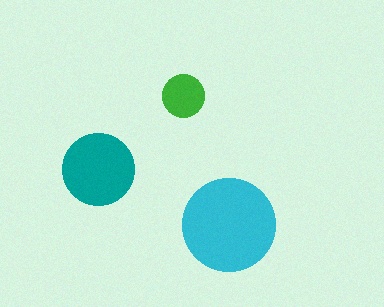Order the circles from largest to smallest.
the cyan one, the teal one, the green one.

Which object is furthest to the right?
The cyan circle is rightmost.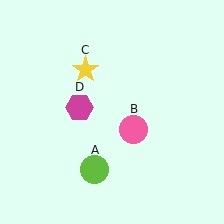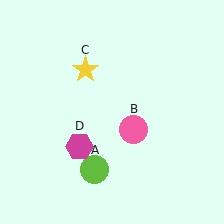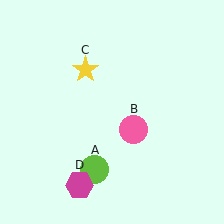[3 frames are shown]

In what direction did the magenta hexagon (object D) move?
The magenta hexagon (object D) moved down.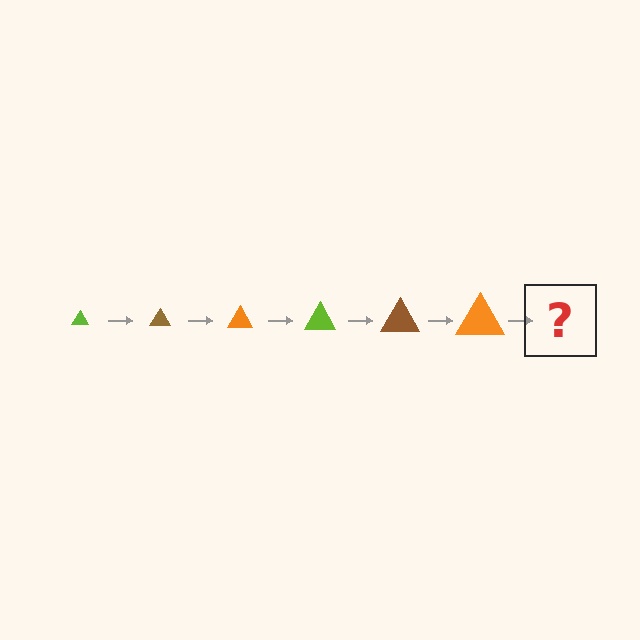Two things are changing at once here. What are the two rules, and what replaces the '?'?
The two rules are that the triangle grows larger each step and the color cycles through lime, brown, and orange. The '?' should be a lime triangle, larger than the previous one.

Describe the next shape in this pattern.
It should be a lime triangle, larger than the previous one.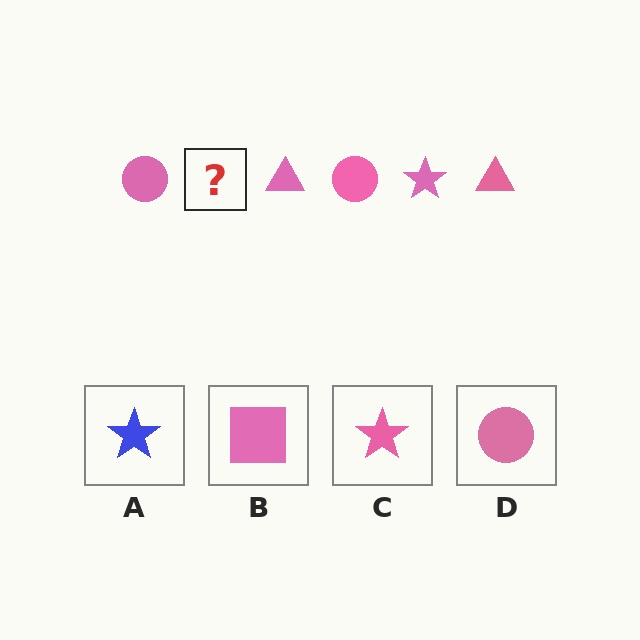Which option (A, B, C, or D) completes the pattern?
C.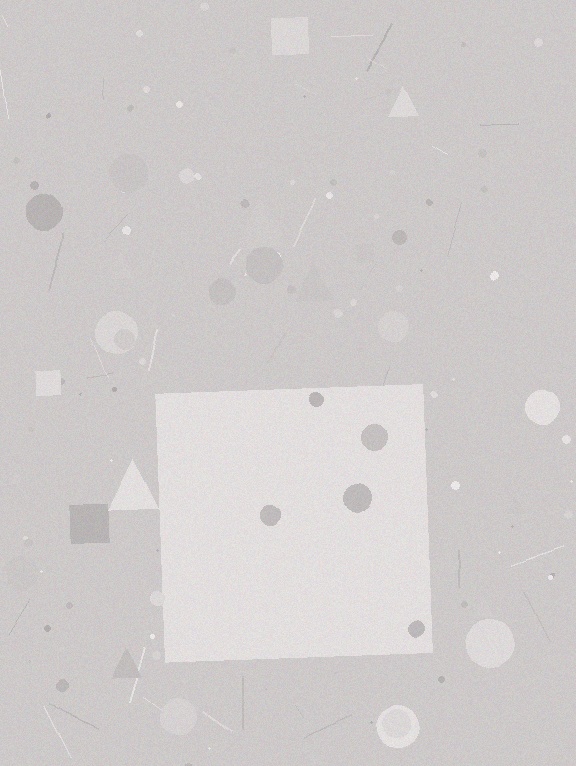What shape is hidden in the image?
A square is hidden in the image.